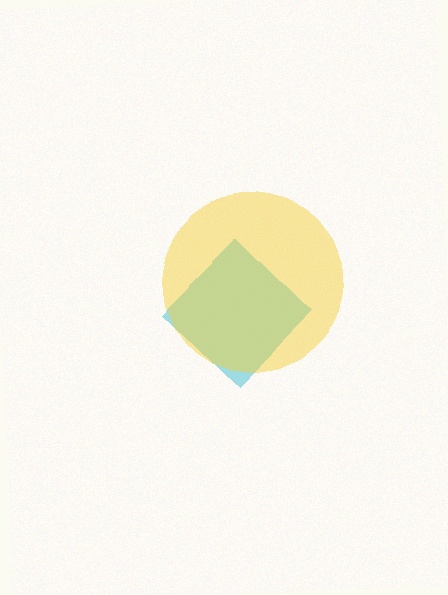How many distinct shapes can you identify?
There are 2 distinct shapes: a cyan diamond, a yellow circle.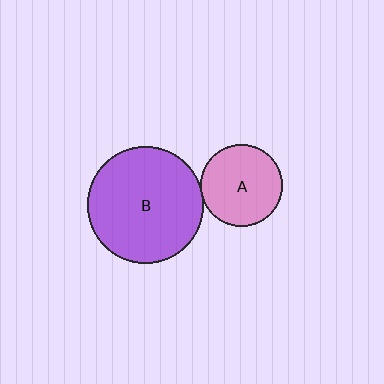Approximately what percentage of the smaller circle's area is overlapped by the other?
Approximately 5%.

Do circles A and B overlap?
Yes.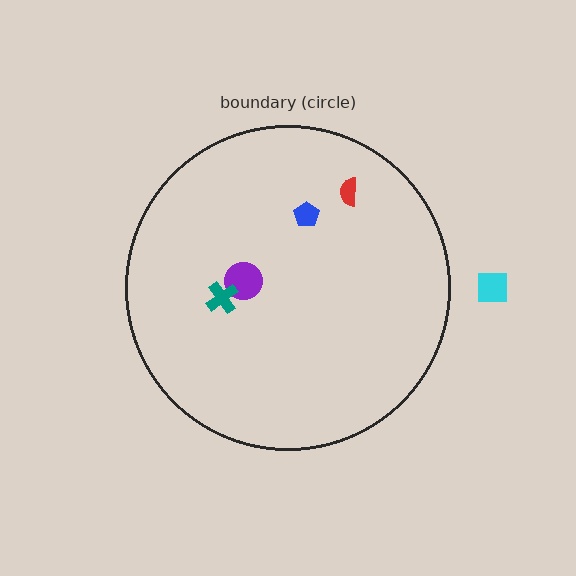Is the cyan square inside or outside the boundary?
Outside.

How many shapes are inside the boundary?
4 inside, 1 outside.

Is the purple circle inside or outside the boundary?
Inside.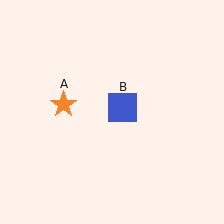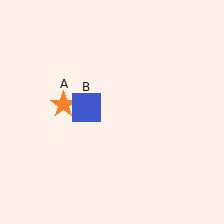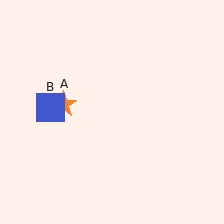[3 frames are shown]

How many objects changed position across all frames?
1 object changed position: blue square (object B).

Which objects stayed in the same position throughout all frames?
Orange star (object A) remained stationary.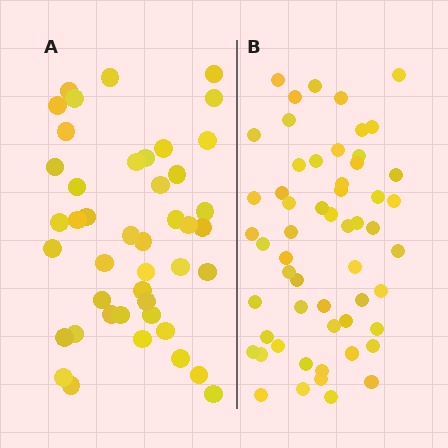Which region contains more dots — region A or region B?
Region B (the right region) has more dots.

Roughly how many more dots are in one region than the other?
Region B has roughly 12 or so more dots than region A.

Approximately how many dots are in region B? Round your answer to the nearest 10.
About 60 dots. (The exact count is 56, which rounds to 60.)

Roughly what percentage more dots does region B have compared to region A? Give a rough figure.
About 25% more.